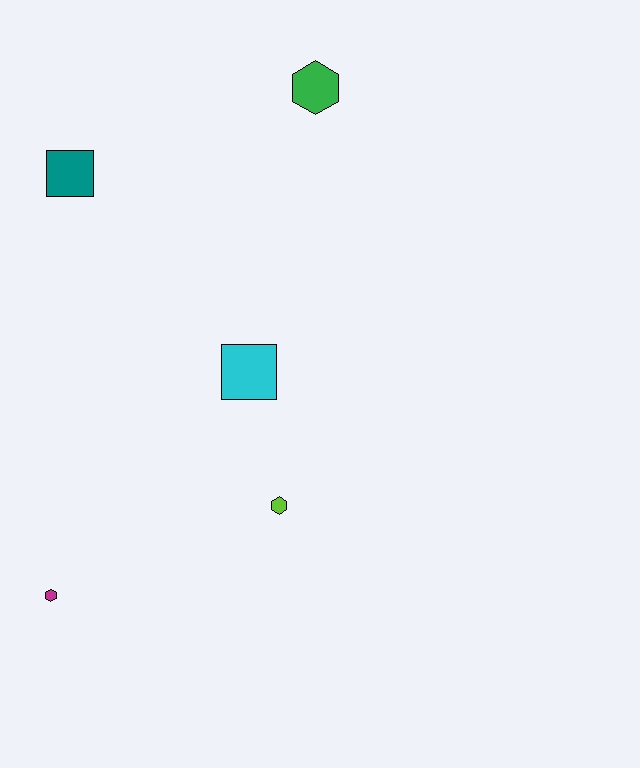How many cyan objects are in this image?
There is 1 cyan object.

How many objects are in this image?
There are 5 objects.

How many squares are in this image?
There are 2 squares.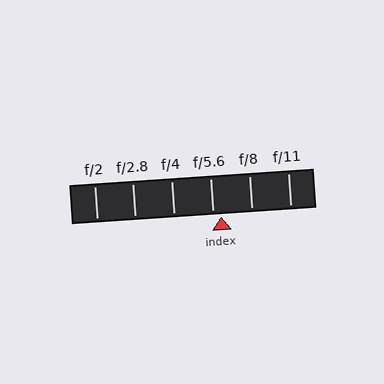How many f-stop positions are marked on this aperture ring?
There are 6 f-stop positions marked.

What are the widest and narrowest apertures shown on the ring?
The widest aperture shown is f/2 and the narrowest is f/11.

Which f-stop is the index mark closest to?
The index mark is closest to f/5.6.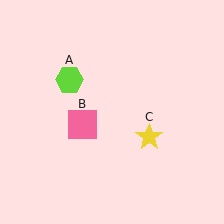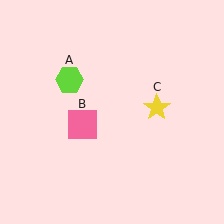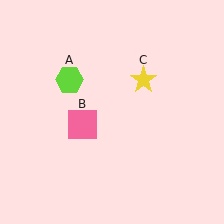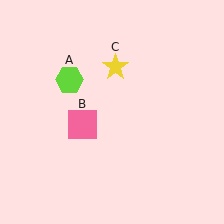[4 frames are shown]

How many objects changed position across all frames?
1 object changed position: yellow star (object C).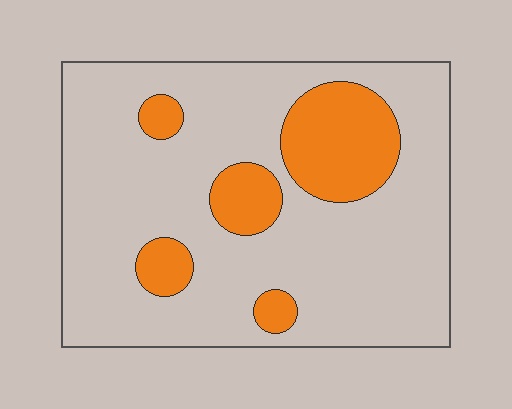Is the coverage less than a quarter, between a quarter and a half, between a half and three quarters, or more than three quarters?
Less than a quarter.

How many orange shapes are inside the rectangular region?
5.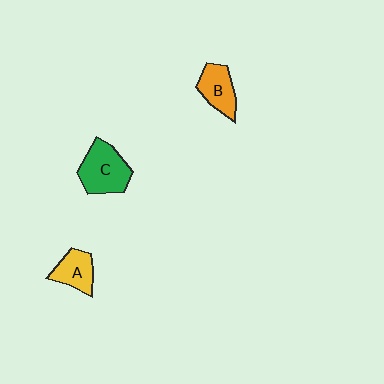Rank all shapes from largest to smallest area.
From largest to smallest: C (green), B (orange), A (yellow).